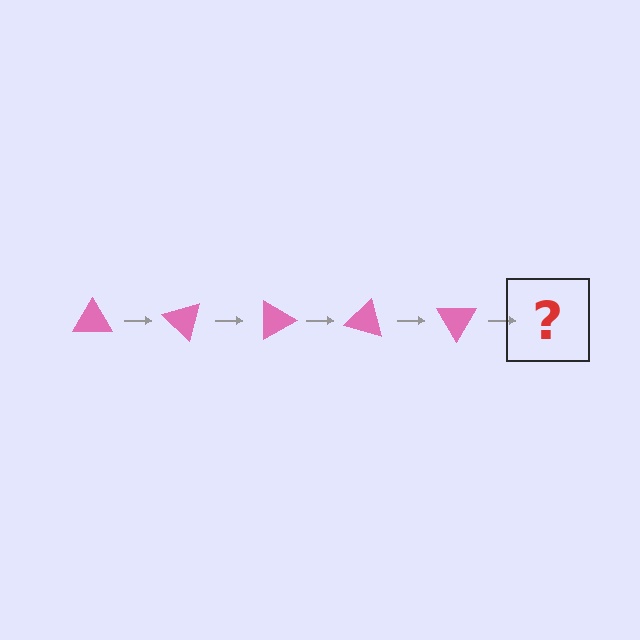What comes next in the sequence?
The next element should be a pink triangle rotated 225 degrees.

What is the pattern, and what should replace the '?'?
The pattern is that the triangle rotates 45 degrees each step. The '?' should be a pink triangle rotated 225 degrees.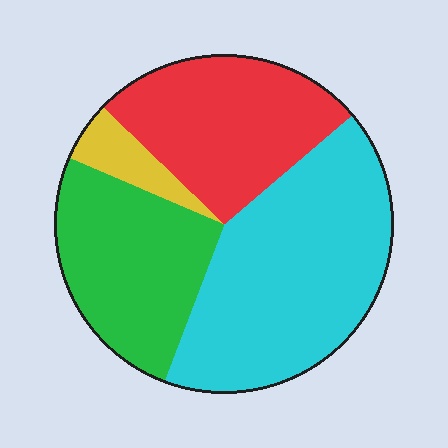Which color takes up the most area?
Cyan, at roughly 40%.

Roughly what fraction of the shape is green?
Green covers about 25% of the shape.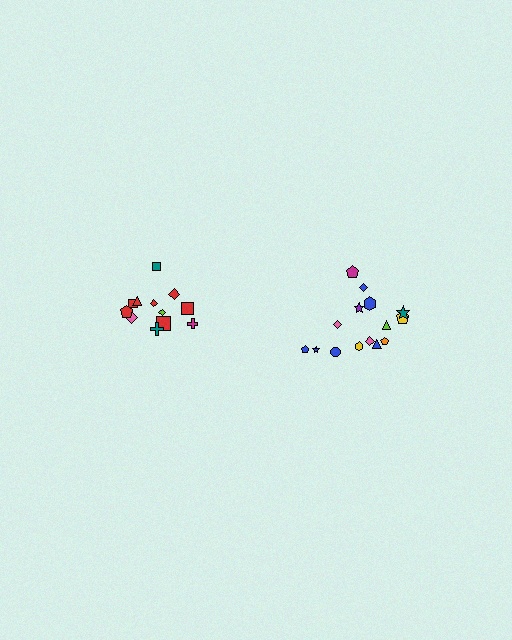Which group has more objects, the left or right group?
The right group.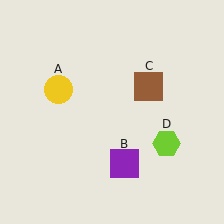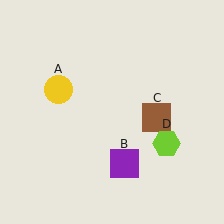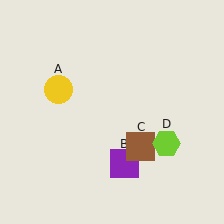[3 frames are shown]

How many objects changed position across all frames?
1 object changed position: brown square (object C).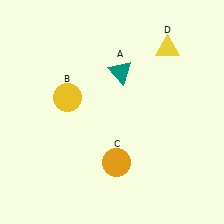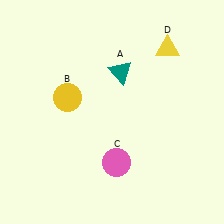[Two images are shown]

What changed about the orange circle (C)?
In Image 1, C is orange. In Image 2, it changed to pink.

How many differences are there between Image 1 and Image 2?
There is 1 difference between the two images.